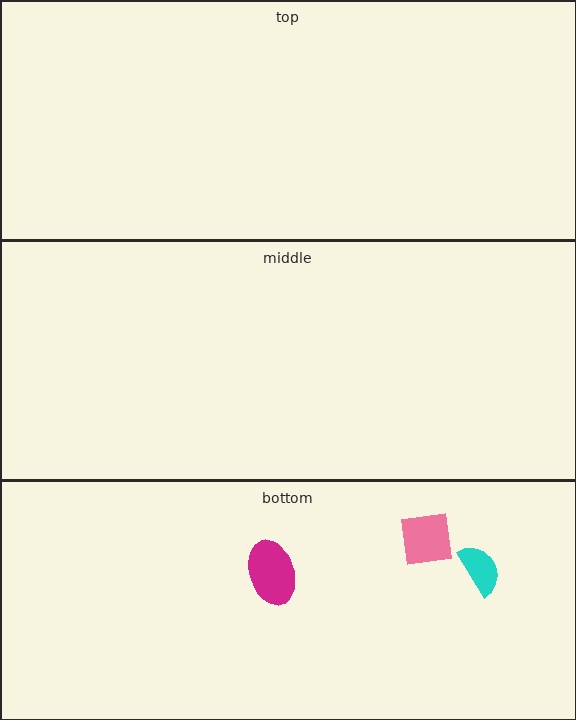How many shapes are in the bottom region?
3.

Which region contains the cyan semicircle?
The bottom region.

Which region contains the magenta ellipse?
The bottom region.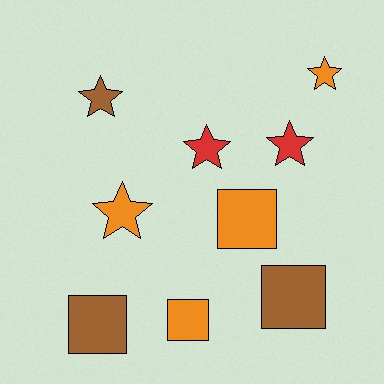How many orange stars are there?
There are 2 orange stars.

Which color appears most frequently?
Orange, with 4 objects.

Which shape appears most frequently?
Star, with 5 objects.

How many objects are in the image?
There are 9 objects.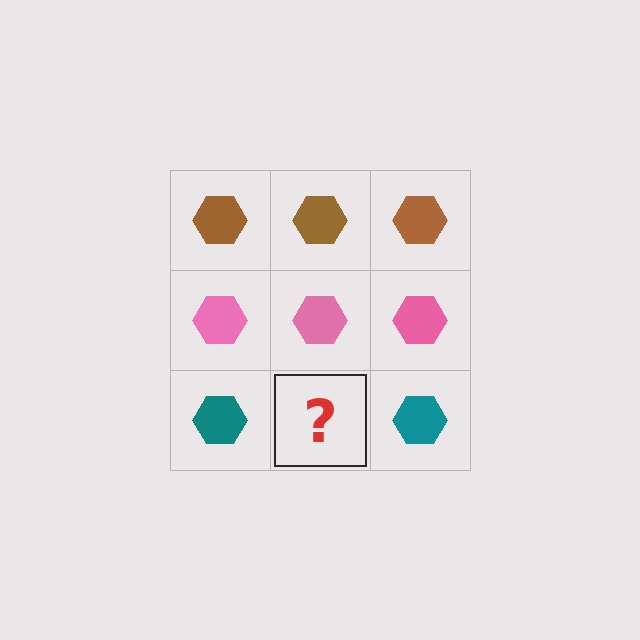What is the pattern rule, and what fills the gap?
The rule is that each row has a consistent color. The gap should be filled with a teal hexagon.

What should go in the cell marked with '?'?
The missing cell should contain a teal hexagon.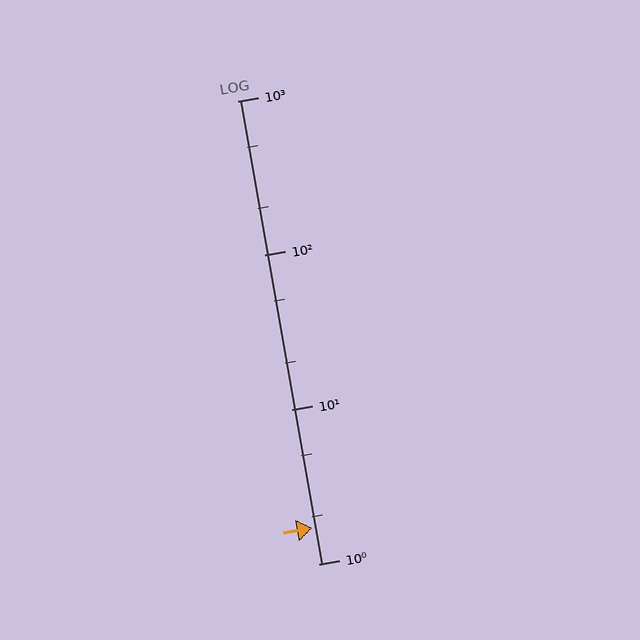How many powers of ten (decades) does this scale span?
The scale spans 3 decades, from 1 to 1000.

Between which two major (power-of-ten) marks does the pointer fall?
The pointer is between 1 and 10.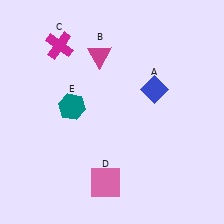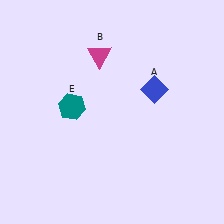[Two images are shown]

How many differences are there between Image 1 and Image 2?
There are 2 differences between the two images.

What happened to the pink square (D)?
The pink square (D) was removed in Image 2. It was in the bottom-left area of Image 1.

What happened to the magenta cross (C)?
The magenta cross (C) was removed in Image 2. It was in the top-left area of Image 1.